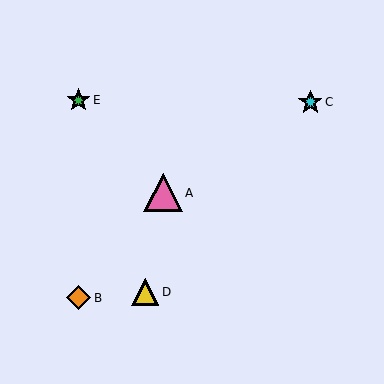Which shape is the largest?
The pink triangle (labeled A) is the largest.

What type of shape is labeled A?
Shape A is a pink triangle.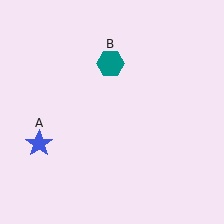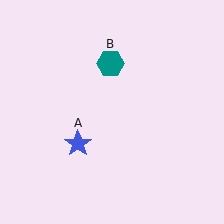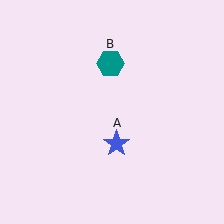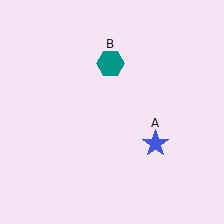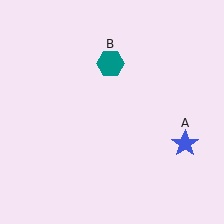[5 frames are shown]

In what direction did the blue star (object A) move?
The blue star (object A) moved right.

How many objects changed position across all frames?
1 object changed position: blue star (object A).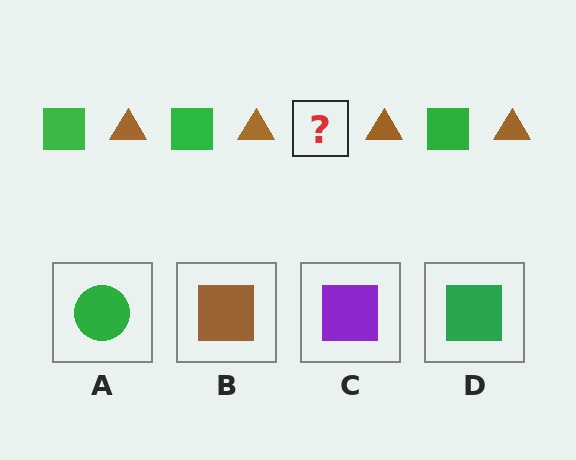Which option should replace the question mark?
Option D.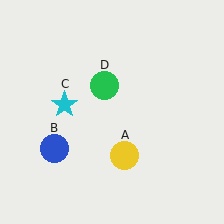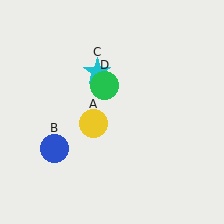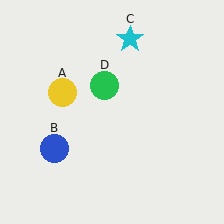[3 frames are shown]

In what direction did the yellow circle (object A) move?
The yellow circle (object A) moved up and to the left.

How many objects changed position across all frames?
2 objects changed position: yellow circle (object A), cyan star (object C).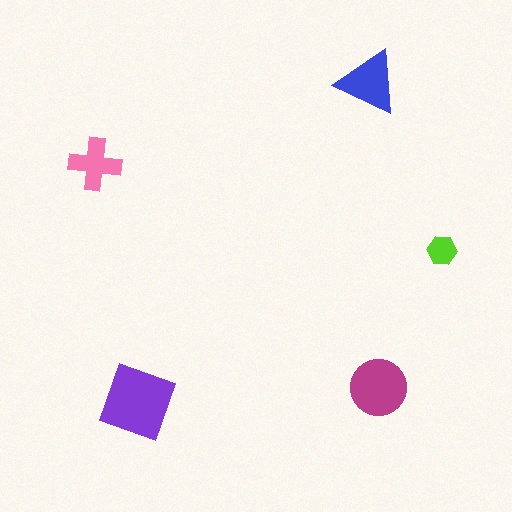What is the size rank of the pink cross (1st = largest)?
4th.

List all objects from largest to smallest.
The purple square, the magenta circle, the blue triangle, the pink cross, the lime hexagon.